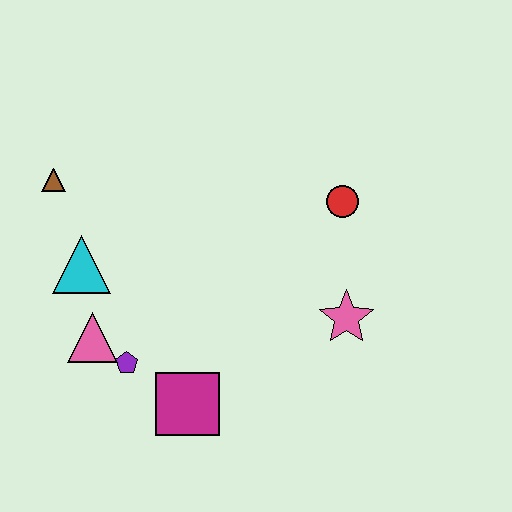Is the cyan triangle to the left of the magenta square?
Yes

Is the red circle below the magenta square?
No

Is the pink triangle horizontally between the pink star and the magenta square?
No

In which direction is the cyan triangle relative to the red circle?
The cyan triangle is to the left of the red circle.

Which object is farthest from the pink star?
The brown triangle is farthest from the pink star.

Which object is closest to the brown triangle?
The cyan triangle is closest to the brown triangle.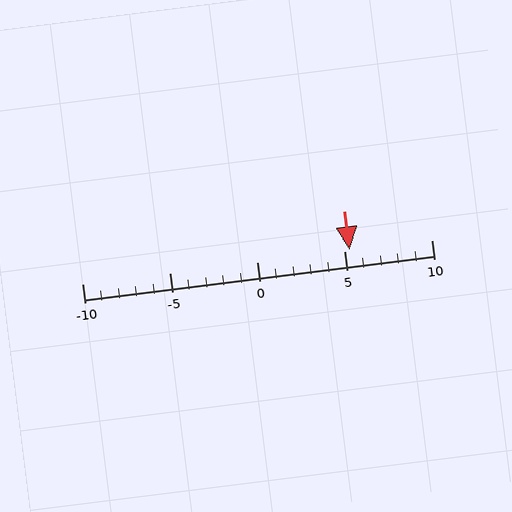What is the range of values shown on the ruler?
The ruler shows values from -10 to 10.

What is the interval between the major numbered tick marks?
The major tick marks are spaced 5 units apart.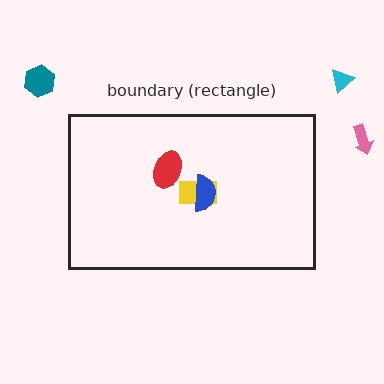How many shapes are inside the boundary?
3 inside, 3 outside.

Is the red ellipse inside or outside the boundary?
Inside.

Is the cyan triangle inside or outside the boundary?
Outside.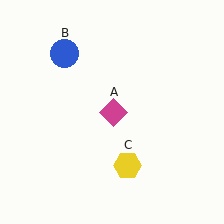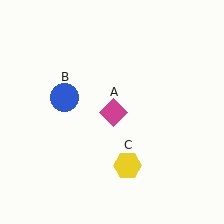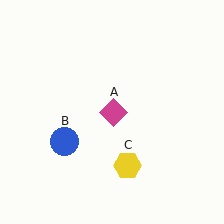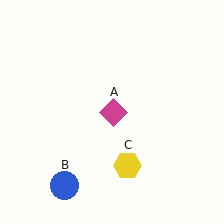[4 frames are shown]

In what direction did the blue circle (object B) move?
The blue circle (object B) moved down.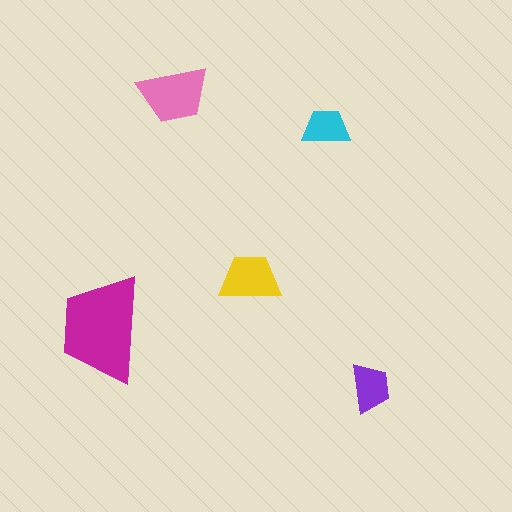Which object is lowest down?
The purple trapezoid is bottommost.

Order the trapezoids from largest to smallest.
the magenta one, the pink one, the yellow one, the purple one, the cyan one.